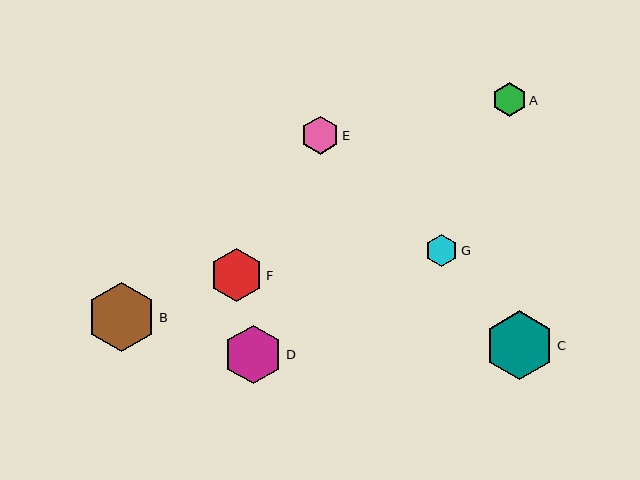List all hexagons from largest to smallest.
From largest to smallest: B, C, D, F, E, A, G.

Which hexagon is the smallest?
Hexagon G is the smallest with a size of approximately 33 pixels.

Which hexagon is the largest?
Hexagon B is the largest with a size of approximately 70 pixels.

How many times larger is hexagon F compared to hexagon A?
Hexagon F is approximately 1.6 times the size of hexagon A.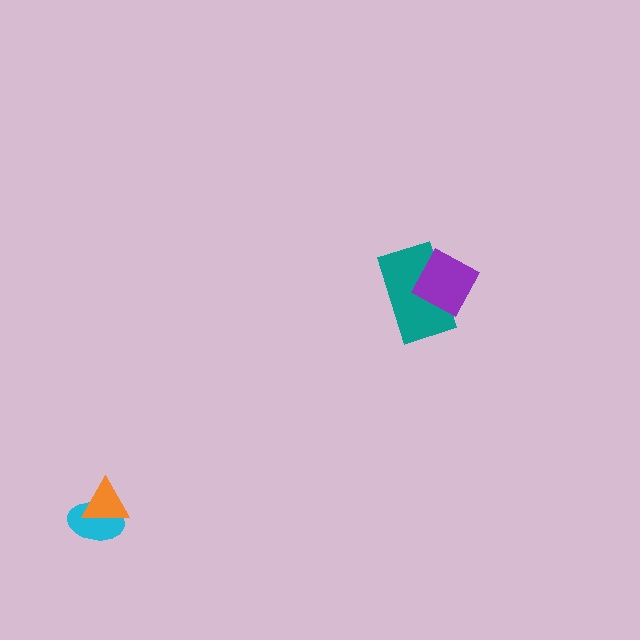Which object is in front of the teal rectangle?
The purple square is in front of the teal rectangle.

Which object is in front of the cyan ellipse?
The orange triangle is in front of the cyan ellipse.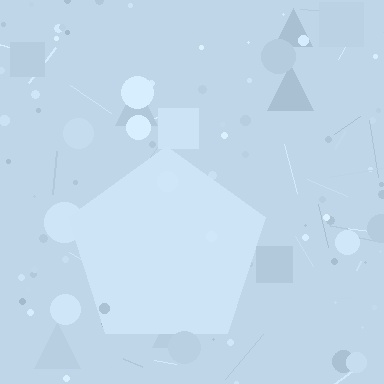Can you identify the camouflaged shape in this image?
The camouflaged shape is a pentagon.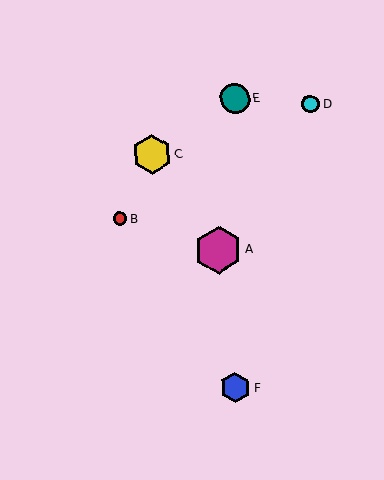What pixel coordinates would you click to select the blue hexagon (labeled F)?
Click at (235, 388) to select the blue hexagon F.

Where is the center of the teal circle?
The center of the teal circle is at (235, 99).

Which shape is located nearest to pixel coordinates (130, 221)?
The red circle (labeled B) at (120, 219) is nearest to that location.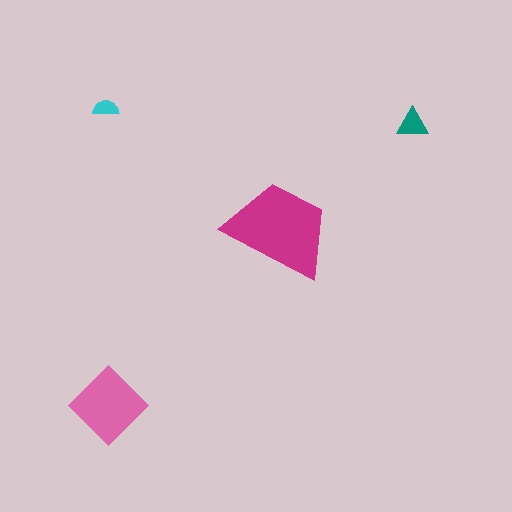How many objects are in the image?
There are 4 objects in the image.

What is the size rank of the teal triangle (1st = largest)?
3rd.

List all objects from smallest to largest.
The cyan semicircle, the teal triangle, the pink diamond, the magenta trapezoid.